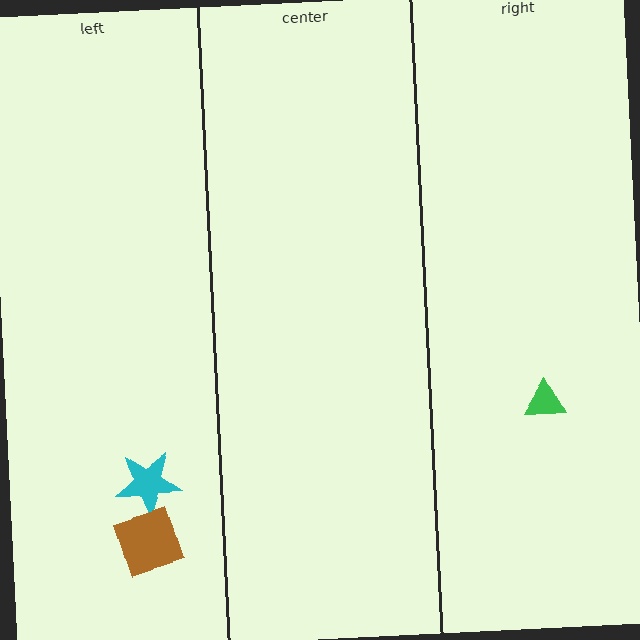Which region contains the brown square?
The left region.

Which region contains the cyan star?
The left region.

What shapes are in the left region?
The cyan star, the brown square.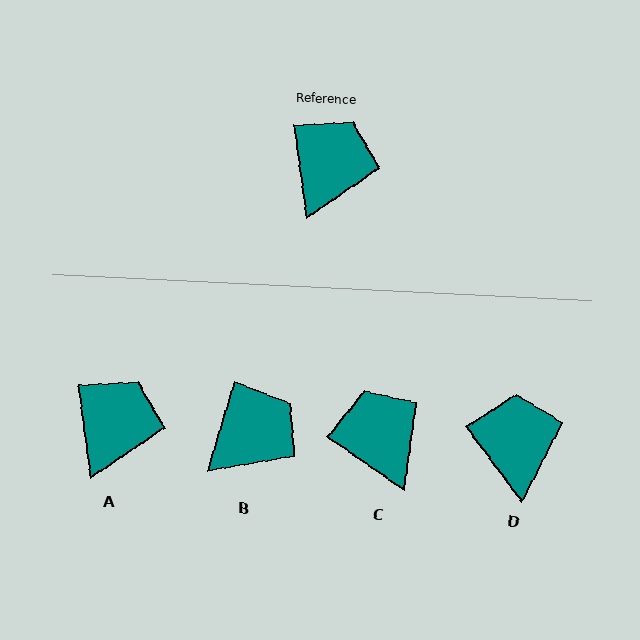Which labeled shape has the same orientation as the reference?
A.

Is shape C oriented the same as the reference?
No, it is off by about 48 degrees.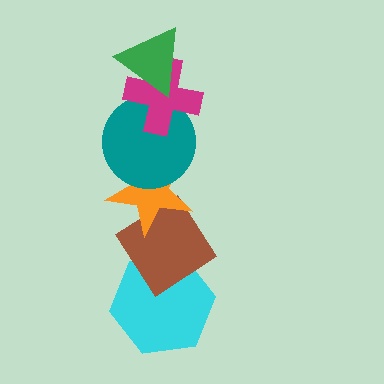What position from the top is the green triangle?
The green triangle is 1st from the top.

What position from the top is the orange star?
The orange star is 4th from the top.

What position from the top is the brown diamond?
The brown diamond is 5th from the top.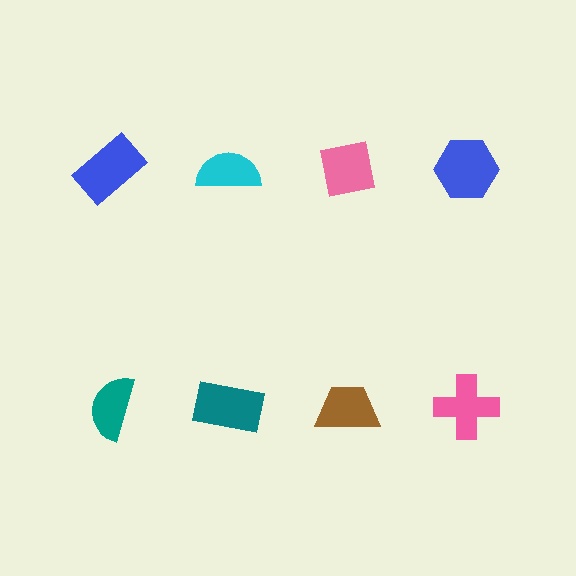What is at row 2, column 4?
A pink cross.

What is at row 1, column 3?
A pink square.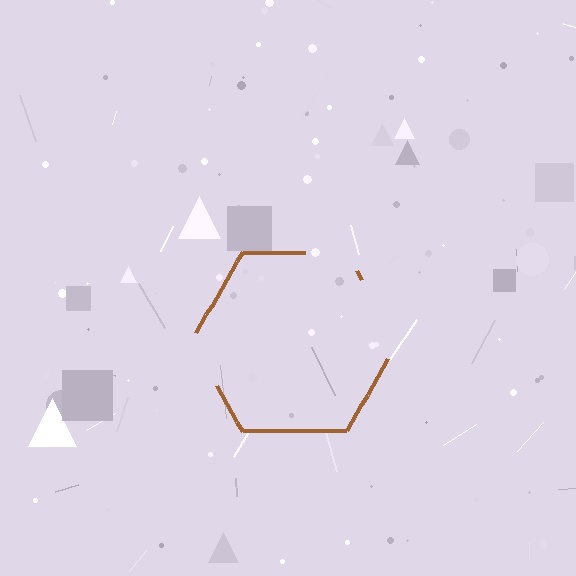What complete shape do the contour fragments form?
The contour fragments form a hexagon.